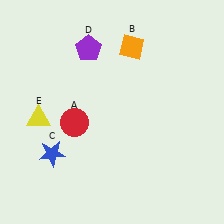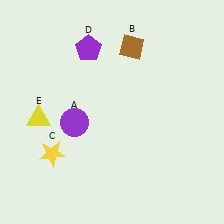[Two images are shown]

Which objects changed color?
A changed from red to purple. B changed from orange to brown. C changed from blue to yellow.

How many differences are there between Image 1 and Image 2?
There are 3 differences between the two images.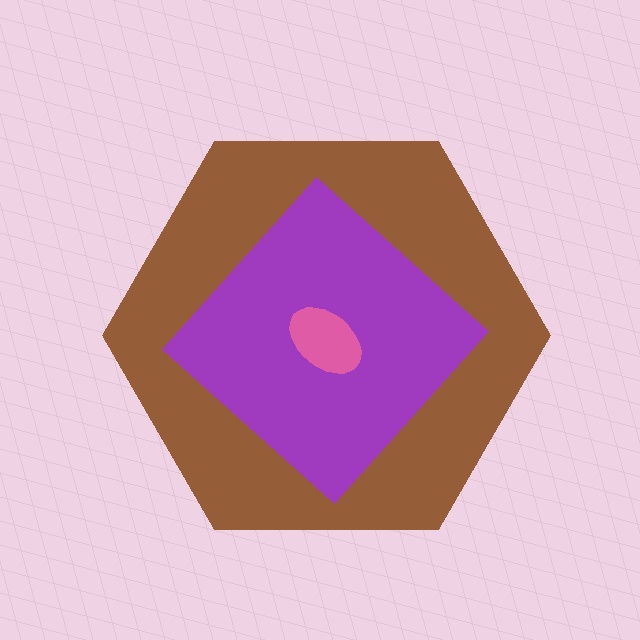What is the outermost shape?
The brown hexagon.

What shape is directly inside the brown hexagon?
The purple diamond.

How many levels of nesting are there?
3.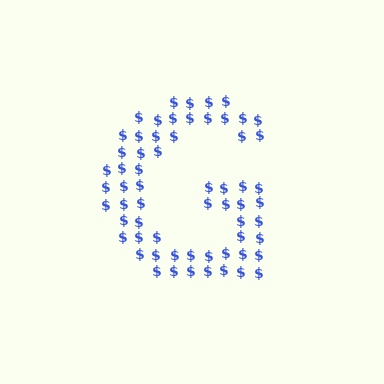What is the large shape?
The large shape is the letter G.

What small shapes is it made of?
It is made of small dollar signs.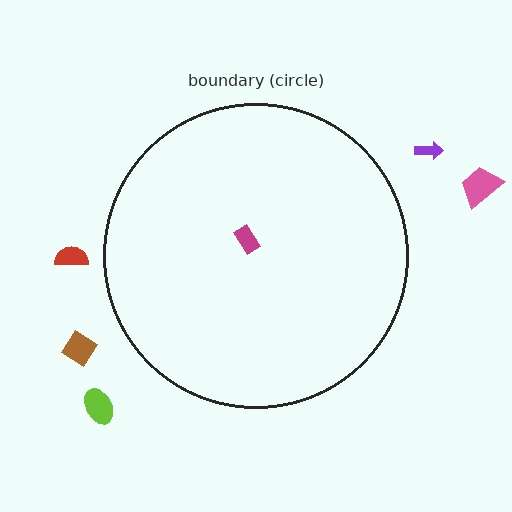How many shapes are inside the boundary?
1 inside, 5 outside.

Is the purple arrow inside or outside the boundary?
Outside.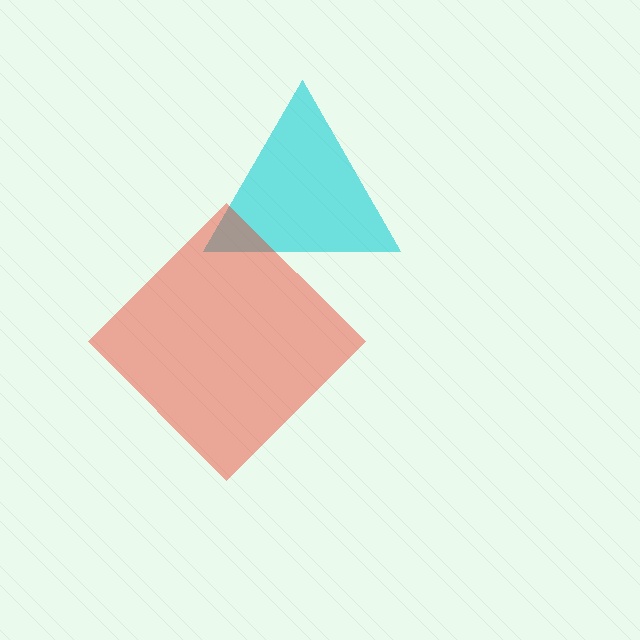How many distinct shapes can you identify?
There are 2 distinct shapes: a cyan triangle, a red diamond.